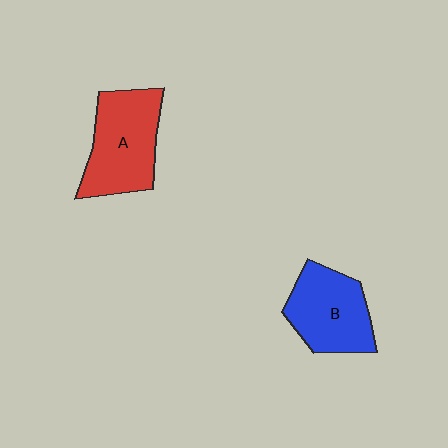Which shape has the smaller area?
Shape B (blue).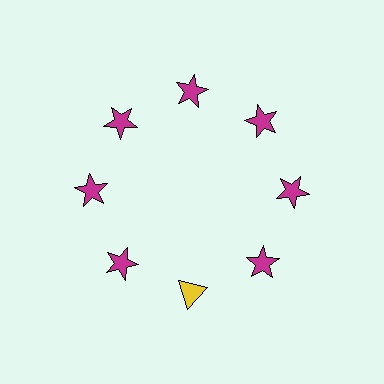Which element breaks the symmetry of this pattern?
The yellow triangle at roughly the 6 o'clock position breaks the symmetry. All other shapes are magenta stars.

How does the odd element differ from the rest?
It differs in both color (yellow instead of magenta) and shape (triangle instead of star).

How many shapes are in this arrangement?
There are 8 shapes arranged in a ring pattern.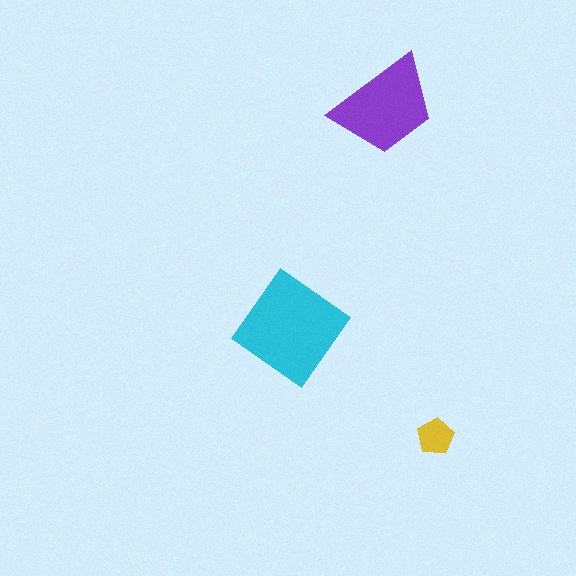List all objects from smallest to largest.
The yellow pentagon, the purple trapezoid, the cyan diamond.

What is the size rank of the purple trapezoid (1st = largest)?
2nd.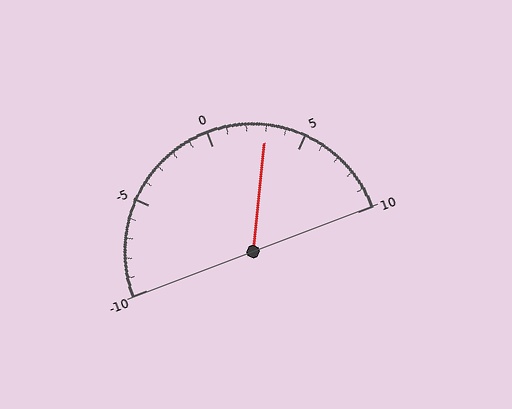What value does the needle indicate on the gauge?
The needle indicates approximately 3.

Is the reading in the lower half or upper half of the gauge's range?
The reading is in the upper half of the range (-10 to 10).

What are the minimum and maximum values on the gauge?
The gauge ranges from -10 to 10.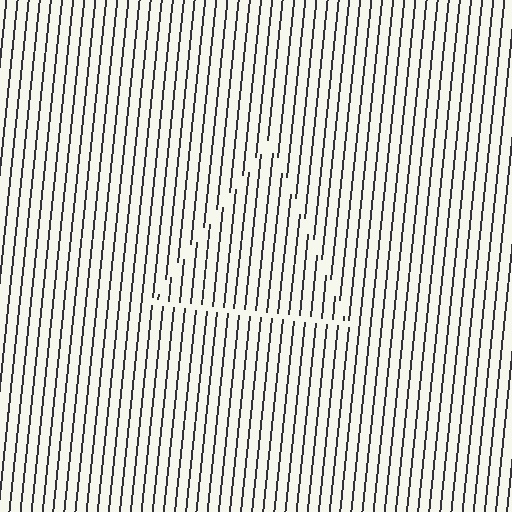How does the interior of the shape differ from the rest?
The interior of the shape contains the same grating, shifted by half a period — the contour is defined by the phase discontinuity where line-ends from the inner and outer gratings abut.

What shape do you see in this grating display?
An illusory triangle. The interior of the shape contains the same grating, shifted by half a period — the contour is defined by the phase discontinuity where line-ends from the inner and outer gratings abut.